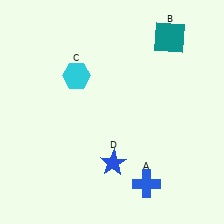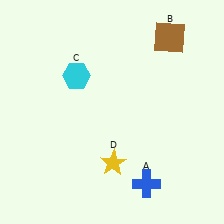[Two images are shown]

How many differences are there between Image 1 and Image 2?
There are 2 differences between the two images.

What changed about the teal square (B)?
In Image 1, B is teal. In Image 2, it changed to brown.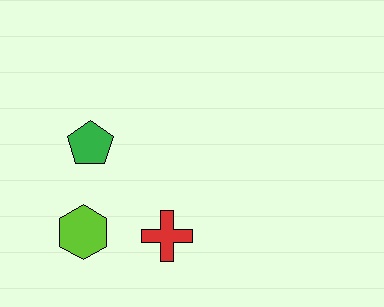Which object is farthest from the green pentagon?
The red cross is farthest from the green pentagon.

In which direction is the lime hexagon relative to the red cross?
The lime hexagon is to the left of the red cross.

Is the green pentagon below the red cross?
No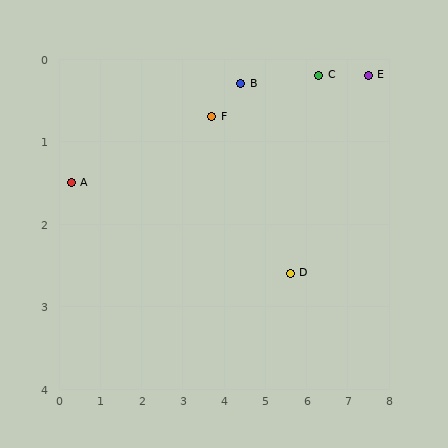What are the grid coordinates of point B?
Point B is at approximately (4.4, 0.3).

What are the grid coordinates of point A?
Point A is at approximately (0.3, 1.5).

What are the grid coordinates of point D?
Point D is at approximately (5.6, 2.6).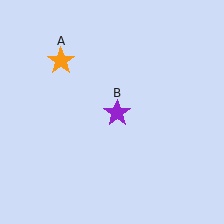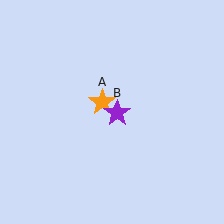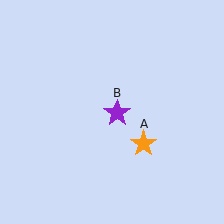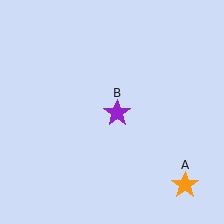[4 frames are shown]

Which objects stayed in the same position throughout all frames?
Purple star (object B) remained stationary.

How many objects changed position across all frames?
1 object changed position: orange star (object A).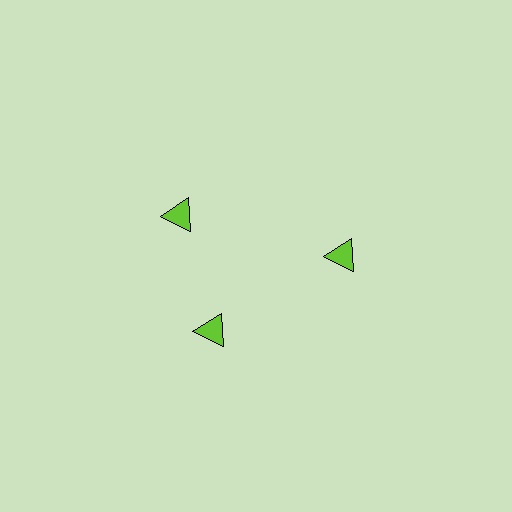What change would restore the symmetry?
The symmetry would be restored by rotating it back into even spacing with its neighbors so that all 3 triangles sit at equal angles and equal distance from the center.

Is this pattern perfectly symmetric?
No. The 3 lime triangles are arranged in a ring, but one element near the 11 o'clock position is rotated out of alignment along the ring, breaking the 3-fold rotational symmetry.